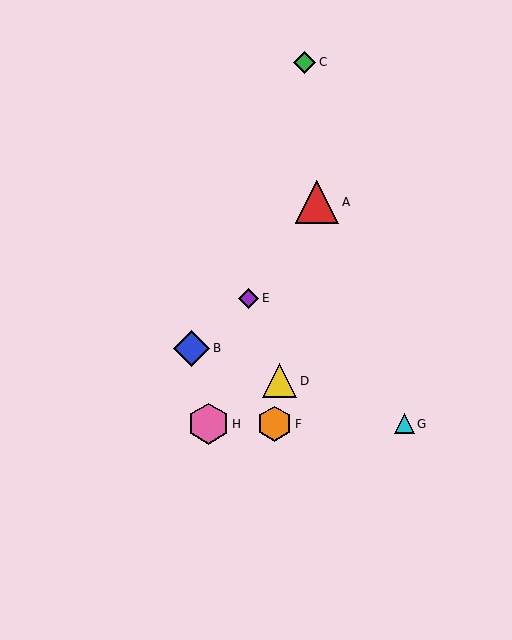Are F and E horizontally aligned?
No, F is at y≈424 and E is at y≈298.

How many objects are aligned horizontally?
3 objects (F, G, H) are aligned horizontally.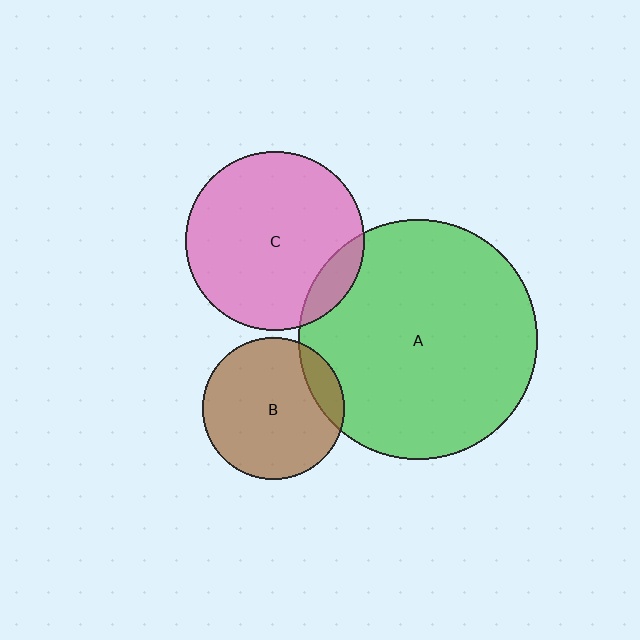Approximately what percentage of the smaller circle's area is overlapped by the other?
Approximately 15%.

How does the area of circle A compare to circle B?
Approximately 2.9 times.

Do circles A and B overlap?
Yes.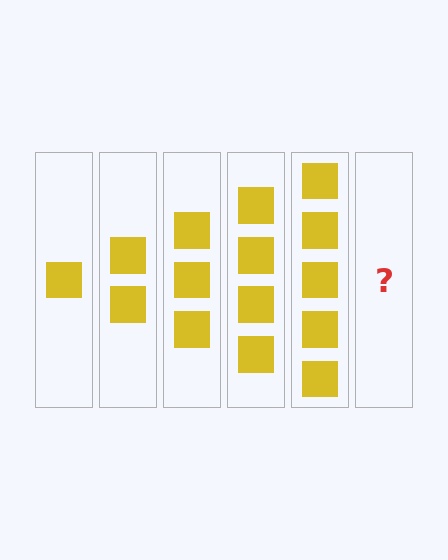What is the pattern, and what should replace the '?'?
The pattern is that each step adds one more square. The '?' should be 6 squares.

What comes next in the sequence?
The next element should be 6 squares.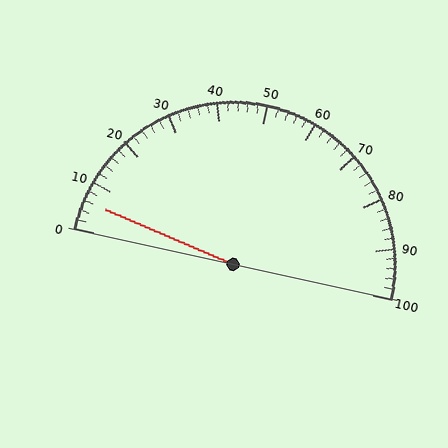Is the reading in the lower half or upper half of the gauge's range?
The reading is in the lower half of the range (0 to 100).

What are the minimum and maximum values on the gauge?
The gauge ranges from 0 to 100.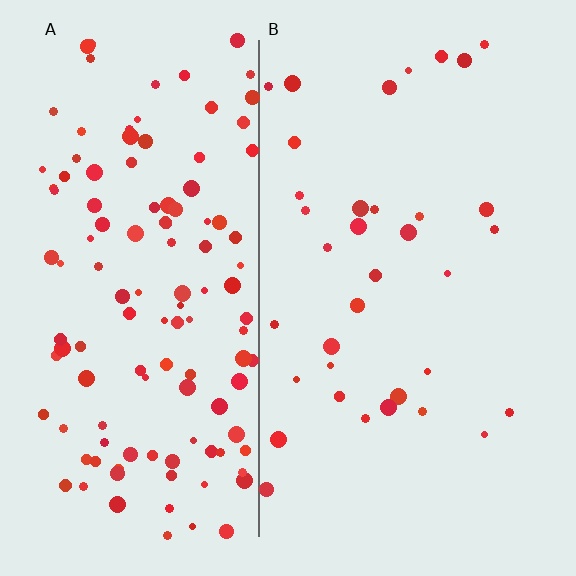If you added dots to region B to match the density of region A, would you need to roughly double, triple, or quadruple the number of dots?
Approximately quadruple.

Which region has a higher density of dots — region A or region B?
A (the left).